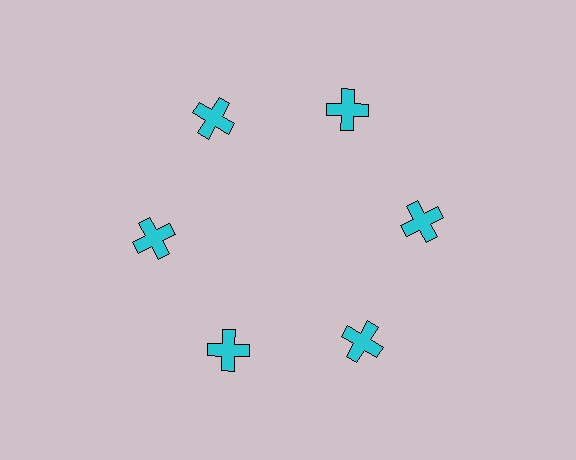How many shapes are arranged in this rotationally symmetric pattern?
There are 6 shapes, arranged in 6 groups of 1.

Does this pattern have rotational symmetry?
Yes, this pattern has 6-fold rotational symmetry. It looks the same after rotating 60 degrees around the center.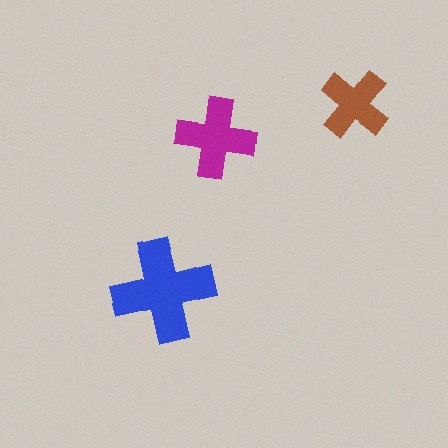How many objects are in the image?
There are 3 objects in the image.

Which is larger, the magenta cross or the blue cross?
The blue one.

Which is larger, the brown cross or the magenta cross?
The magenta one.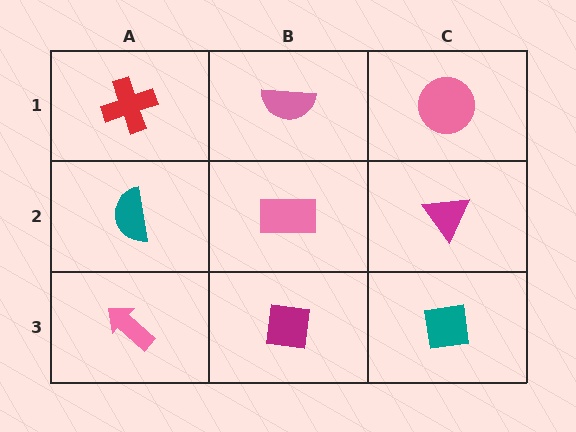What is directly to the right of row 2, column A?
A pink rectangle.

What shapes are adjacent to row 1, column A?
A teal semicircle (row 2, column A), a pink semicircle (row 1, column B).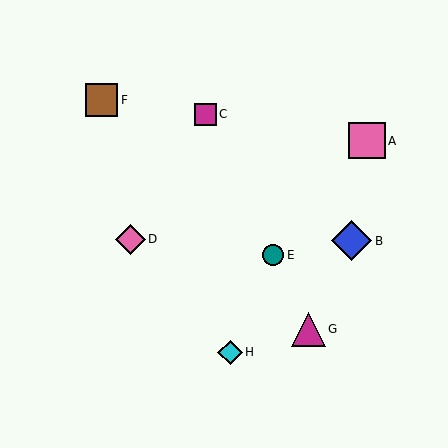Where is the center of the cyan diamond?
The center of the cyan diamond is at (230, 352).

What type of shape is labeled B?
Shape B is a blue diamond.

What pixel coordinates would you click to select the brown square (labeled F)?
Click at (101, 100) to select the brown square F.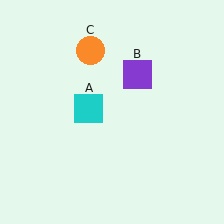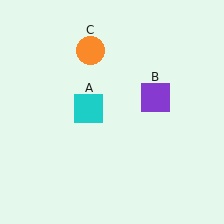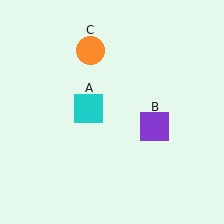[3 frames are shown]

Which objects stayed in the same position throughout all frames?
Cyan square (object A) and orange circle (object C) remained stationary.